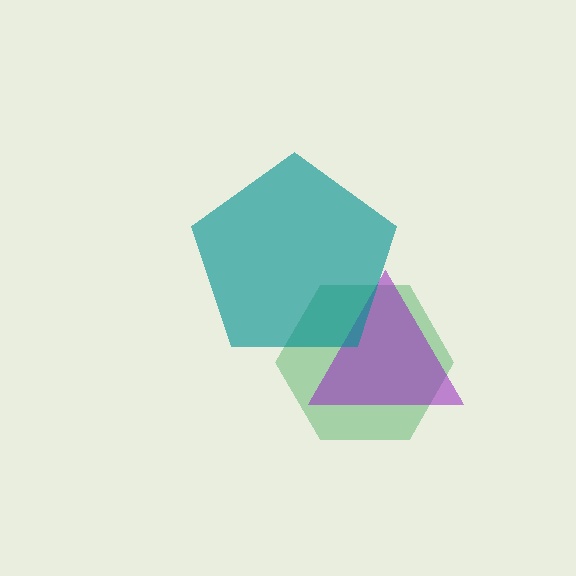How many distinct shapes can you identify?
There are 3 distinct shapes: a green hexagon, a purple triangle, a teal pentagon.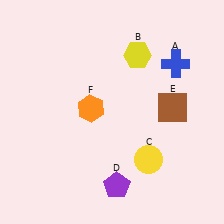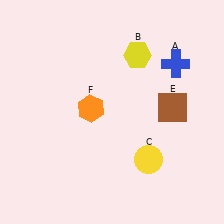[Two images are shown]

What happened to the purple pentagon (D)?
The purple pentagon (D) was removed in Image 2. It was in the bottom-right area of Image 1.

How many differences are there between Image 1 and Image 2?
There is 1 difference between the two images.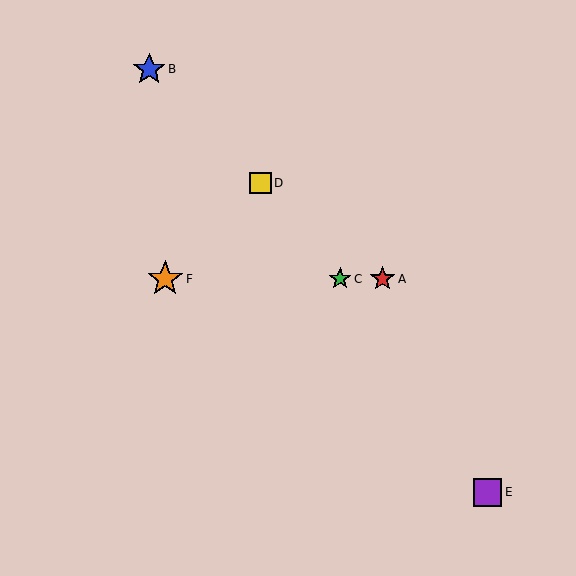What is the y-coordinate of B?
Object B is at y≈69.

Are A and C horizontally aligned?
Yes, both are at y≈279.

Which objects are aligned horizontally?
Objects A, C, F are aligned horizontally.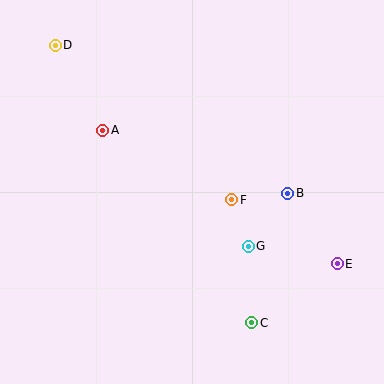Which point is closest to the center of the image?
Point F at (232, 200) is closest to the center.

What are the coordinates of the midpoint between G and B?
The midpoint between G and B is at (268, 220).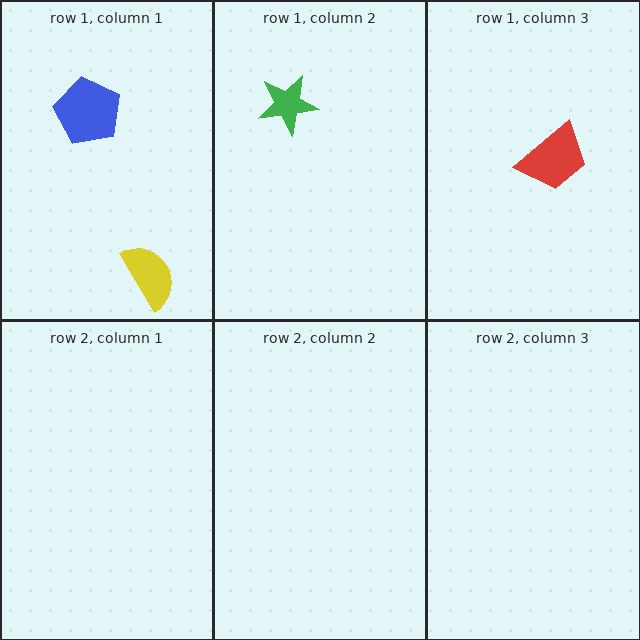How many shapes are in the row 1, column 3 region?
1.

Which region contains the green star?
The row 1, column 2 region.